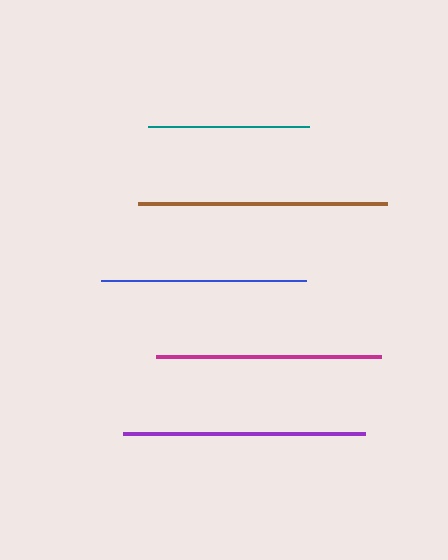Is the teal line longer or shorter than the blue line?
The blue line is longer than the teal line.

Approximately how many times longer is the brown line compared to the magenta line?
The brown line is approximately 1.1 times the length of the magenta line.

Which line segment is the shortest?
The teal line is the shortest at approximately 161 pixels.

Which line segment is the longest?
The brown line is the longest at approximately 249 pixels.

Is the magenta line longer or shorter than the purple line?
The purple line is longer than the magenta line.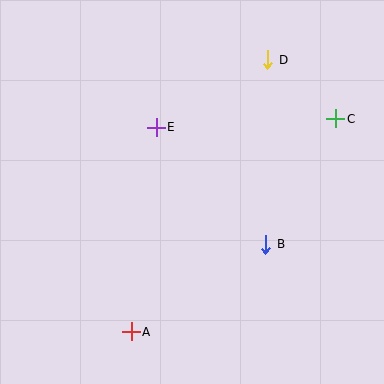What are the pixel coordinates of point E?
Point E is at (156, 127).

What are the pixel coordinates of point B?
Point B is at (266, 244).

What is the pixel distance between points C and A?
The distance between C and A is 296 pixels.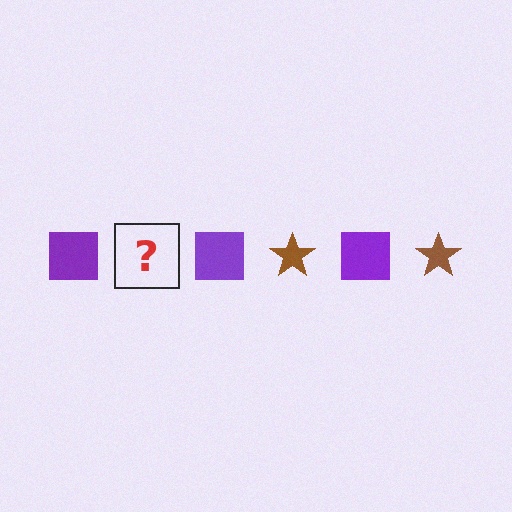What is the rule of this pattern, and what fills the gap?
The rule is that the pattern alternates between purple square and brown star. The gap should be filled with a brown star.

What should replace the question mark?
The question mark should be replaced with a brown star.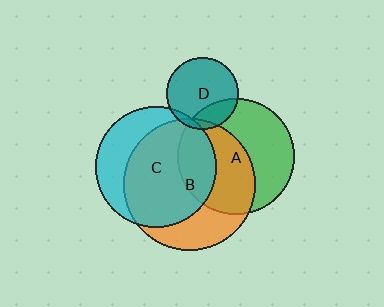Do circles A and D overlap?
Yes.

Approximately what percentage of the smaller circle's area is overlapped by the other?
Approximately 20%.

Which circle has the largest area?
Circle B (orange).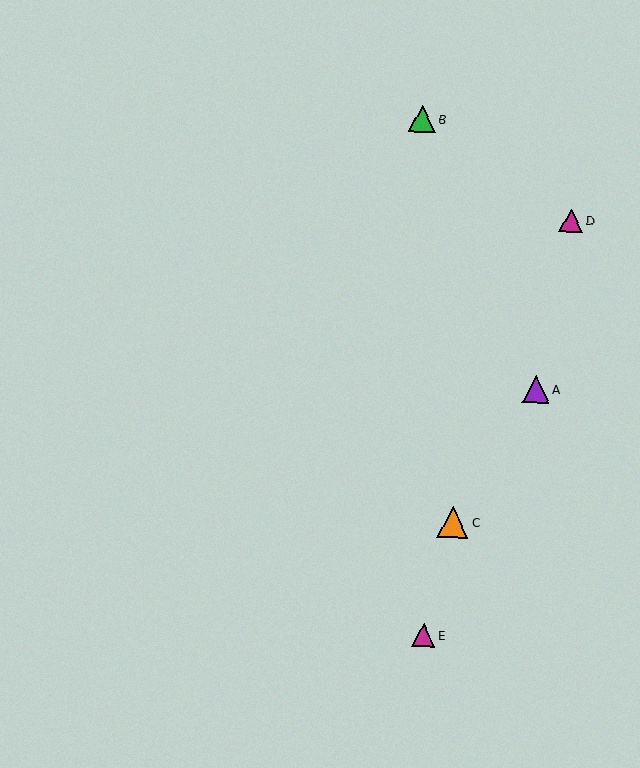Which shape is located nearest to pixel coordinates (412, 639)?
The magenta triangle (labeled E) at (423, 635) is nearest to that location.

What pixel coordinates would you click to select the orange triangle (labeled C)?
Click at (453, 522) to select the orange triangle C.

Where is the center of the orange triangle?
The center of the orange triangle is at (453, 522).